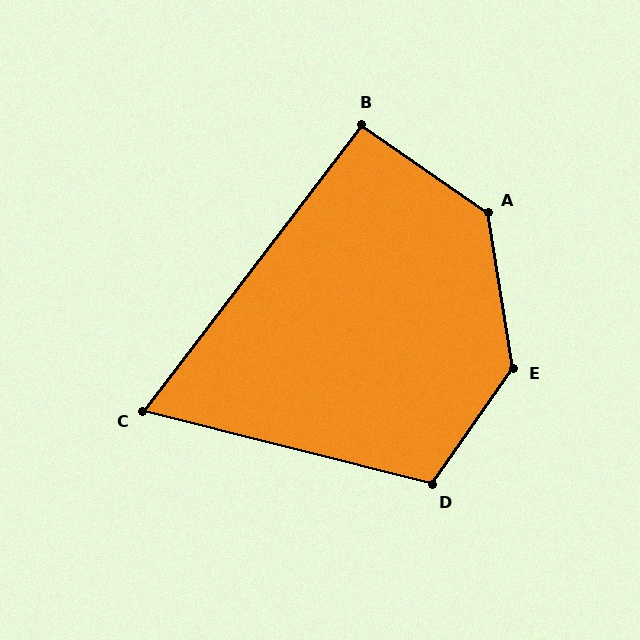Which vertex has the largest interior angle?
E, at approximately 136 degrees.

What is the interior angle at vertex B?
Approximately 93 degrees (approximately right).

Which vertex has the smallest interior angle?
C, at approximately 67 degrees.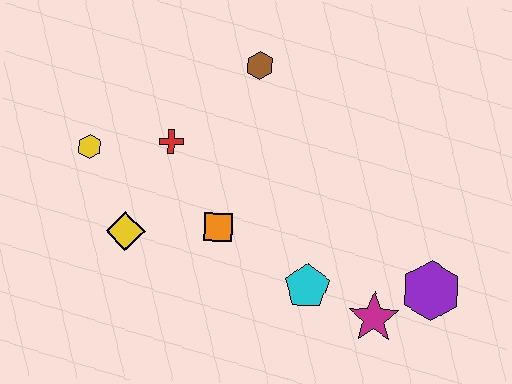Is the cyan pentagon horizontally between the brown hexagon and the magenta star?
Yes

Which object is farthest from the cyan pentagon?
The yellow hexagon is farthest from the cyan pentagon.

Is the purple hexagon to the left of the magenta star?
No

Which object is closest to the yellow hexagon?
The red cross is closest to the yellow hexagon.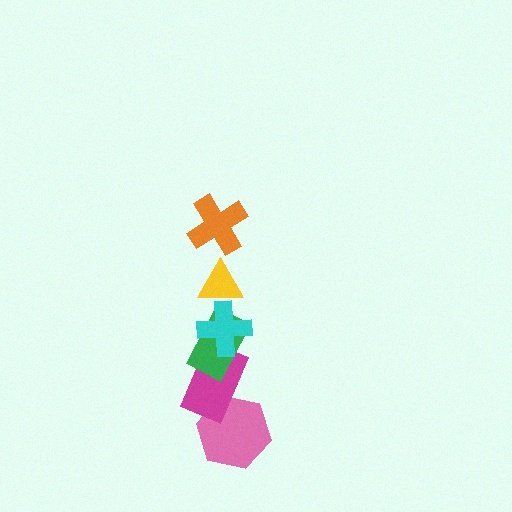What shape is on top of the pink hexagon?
The magenta rectangle is on top of the pink hexagon.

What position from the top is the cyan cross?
The cyan cross is 3rd from the top.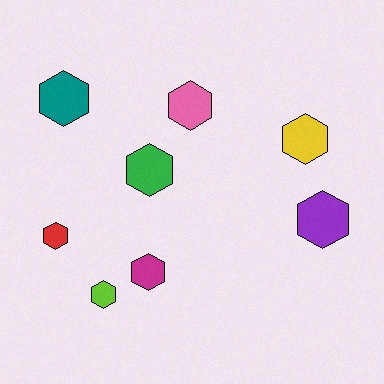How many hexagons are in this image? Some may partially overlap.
There are 8 hexagons.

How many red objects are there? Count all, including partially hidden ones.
There is 1 red object.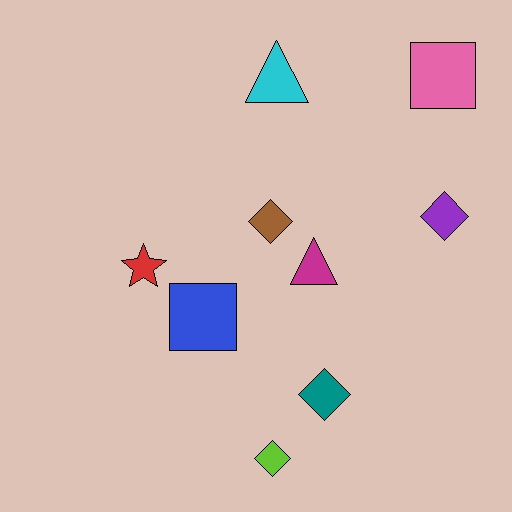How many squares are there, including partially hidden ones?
There are 2 squares.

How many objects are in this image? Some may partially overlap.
There are 9 objects.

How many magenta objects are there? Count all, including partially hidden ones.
There is 1 magenta object.